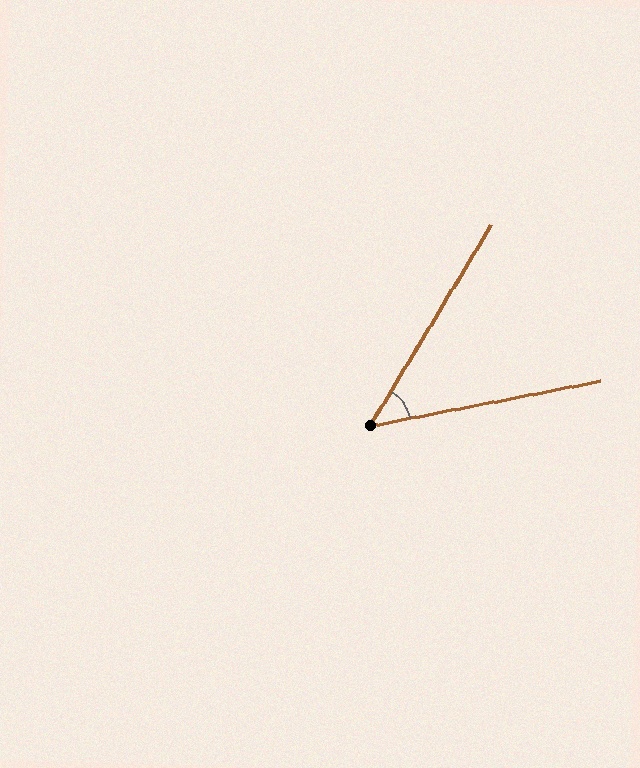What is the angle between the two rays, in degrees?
Approximately 48 degrees.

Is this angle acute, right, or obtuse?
It is acute.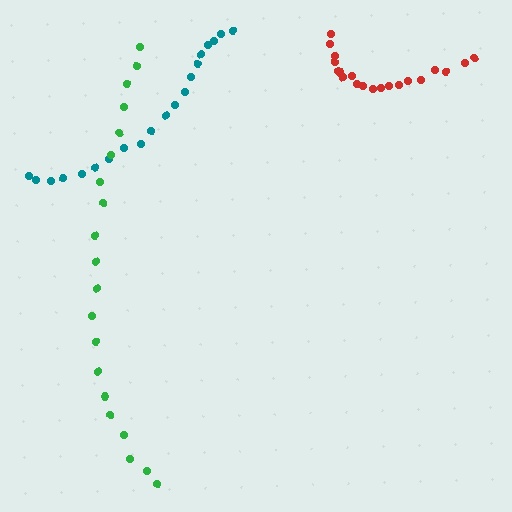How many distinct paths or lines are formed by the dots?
There are 3 distinct paths.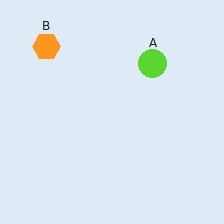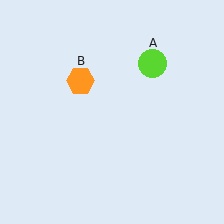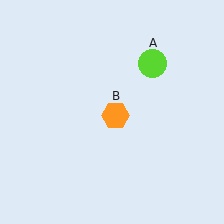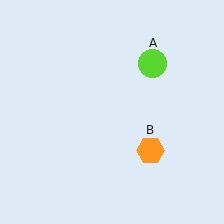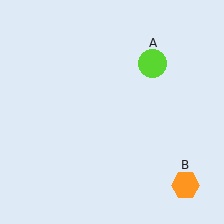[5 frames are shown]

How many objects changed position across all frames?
1 object changed position: orange hexagon (object B).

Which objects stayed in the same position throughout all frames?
Lime circle (object A) remained stationary.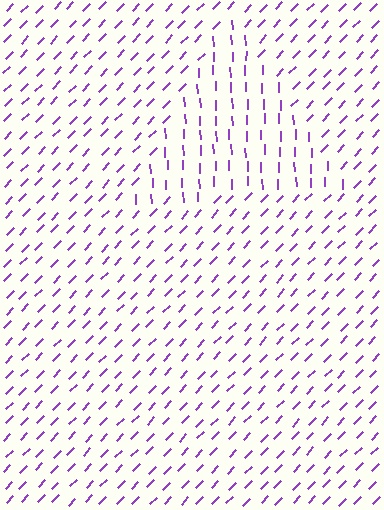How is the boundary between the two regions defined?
The boundary is defined purely by a change in line orientation (approximately 45 degrees difference). All lines are the same color and thickness.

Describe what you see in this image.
The image is filled with small purple line segments. A triangle region in the image has lines oriented differently from the surrounding lines, creating a visible texture boundary.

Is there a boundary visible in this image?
Yes, there is a texture boundary formed by a change in line orientation.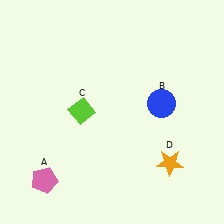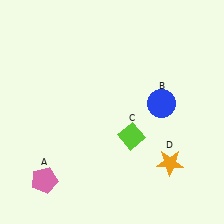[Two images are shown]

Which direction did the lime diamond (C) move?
The lime diamond (C) moved right.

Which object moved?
The lime diamond (C) moved right.